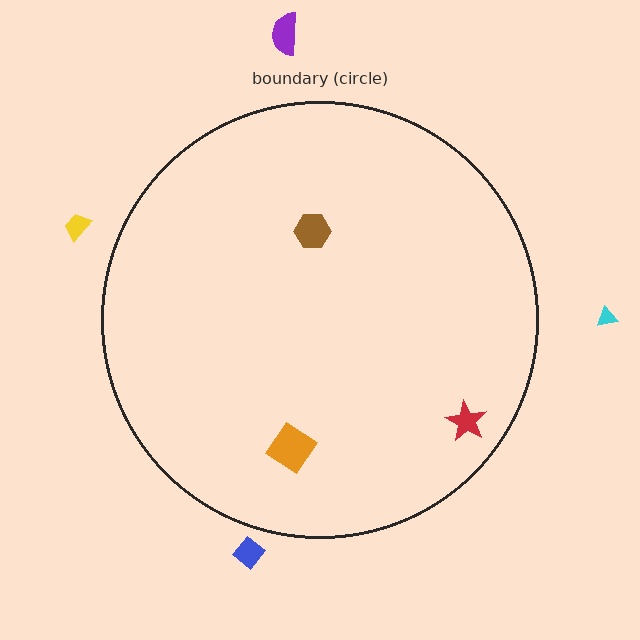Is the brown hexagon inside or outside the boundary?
Inside.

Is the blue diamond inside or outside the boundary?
Outside.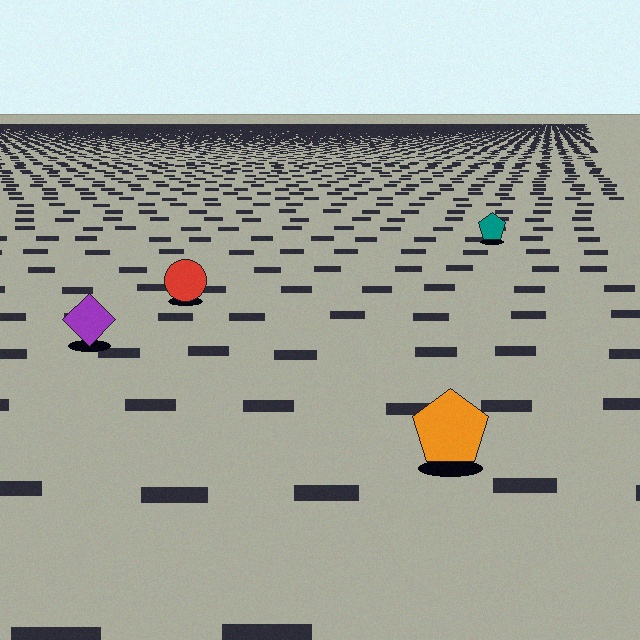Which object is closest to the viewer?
The orange pentagon is closest. The texture marks near it are larger and more spread out.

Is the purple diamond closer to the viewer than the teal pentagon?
Yes. The purple diamond is closer — you can tell from the texture gradient: the ground texture is coarser near it.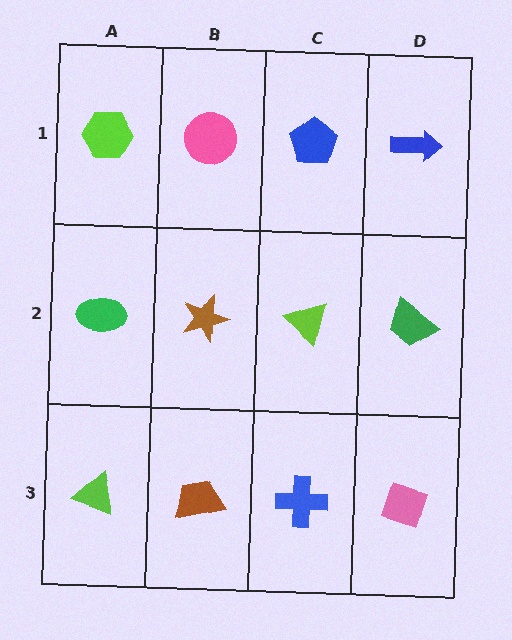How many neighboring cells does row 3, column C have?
3.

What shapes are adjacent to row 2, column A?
A lime hexagon (row 1, column A), a lime triangle (row 3, column A), a brown star (row 2, column B).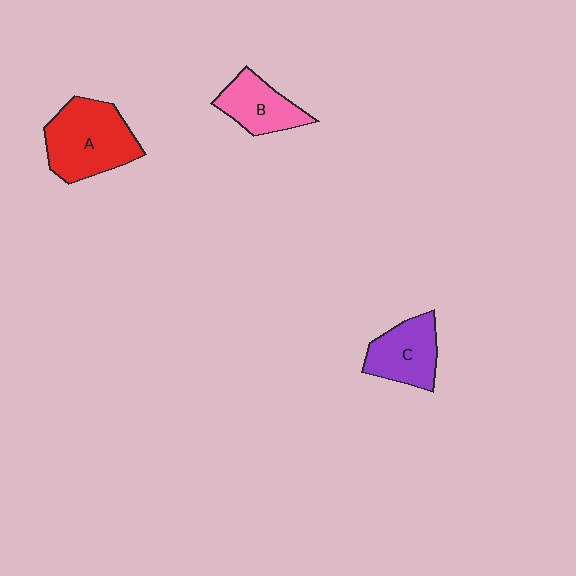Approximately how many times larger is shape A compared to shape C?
Approximately 1.5 times.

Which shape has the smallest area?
Shape B (pink).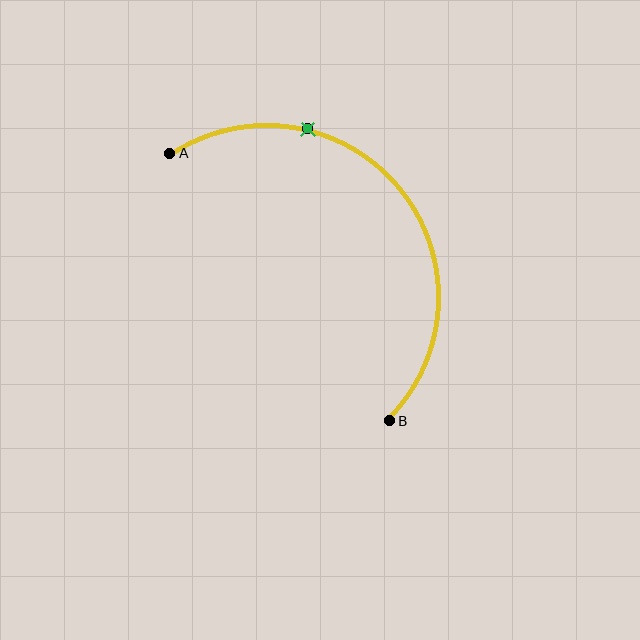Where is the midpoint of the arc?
The arc midpoint is the point on the curve farthest from the straight line joining A and B. It sits above and to the right of that line.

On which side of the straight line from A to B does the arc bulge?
The arc bulges above and to the right of the straight line connecting A and B.